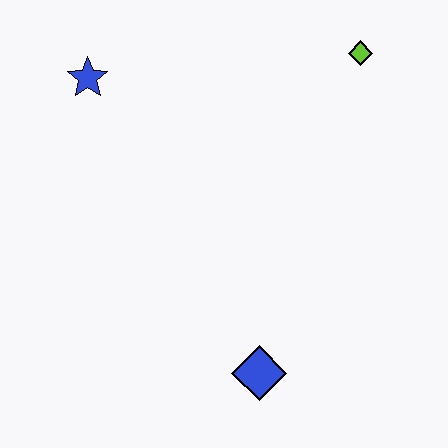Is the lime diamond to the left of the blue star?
No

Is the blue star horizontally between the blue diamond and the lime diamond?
No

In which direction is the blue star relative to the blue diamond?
The blue star is above the blue diamond.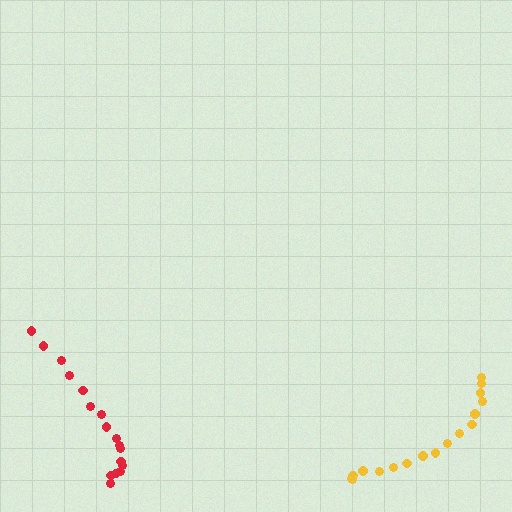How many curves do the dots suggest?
There are 2 distinct paths.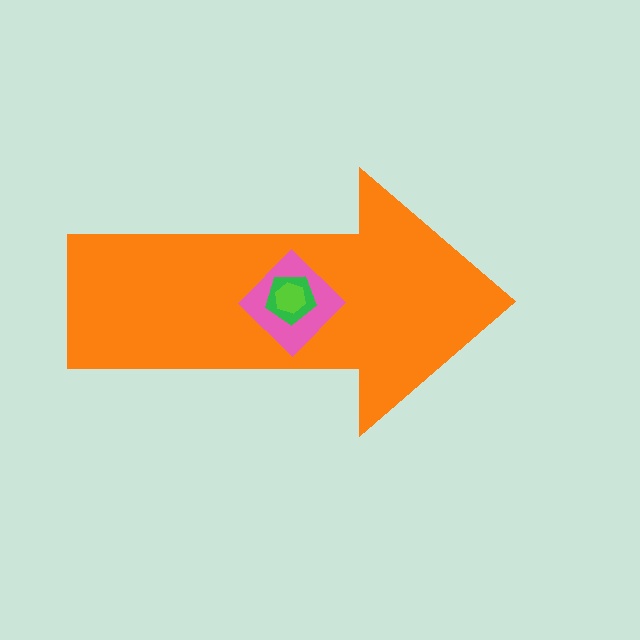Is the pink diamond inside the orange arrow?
Yes.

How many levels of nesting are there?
4.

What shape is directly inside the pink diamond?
The green pentagon.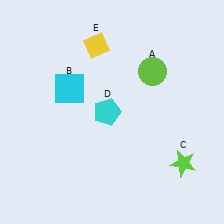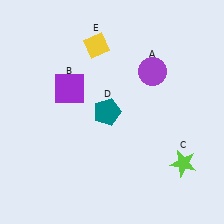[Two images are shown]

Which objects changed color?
A changed from lime to purple. B changed from cyan to purple. D changed from cyan to teal.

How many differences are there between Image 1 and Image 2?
There are 3 differences between the two images.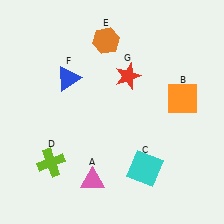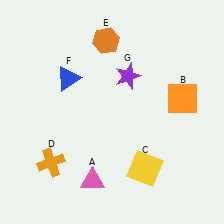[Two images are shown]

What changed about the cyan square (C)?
In Image 1, C is cyan. In Image 2, it changed to yellow.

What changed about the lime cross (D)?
In Image 1, D is lime. In Image 2, it changed to orange.